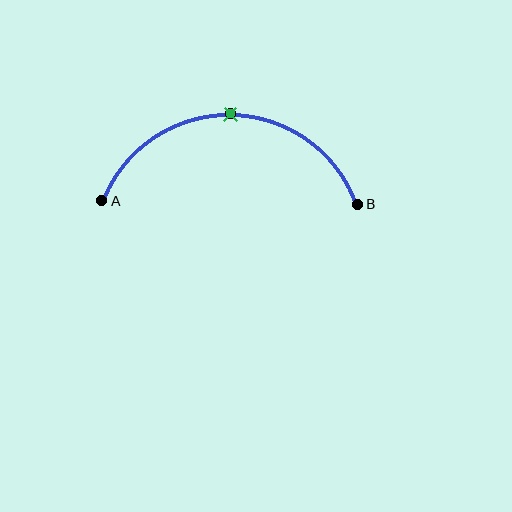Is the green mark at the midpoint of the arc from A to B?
Yes. The green mark lies on the arc at equal arc-length from both A and B — it is the arc midpoint.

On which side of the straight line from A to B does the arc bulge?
The arc bulges above the straight line connecting A and B.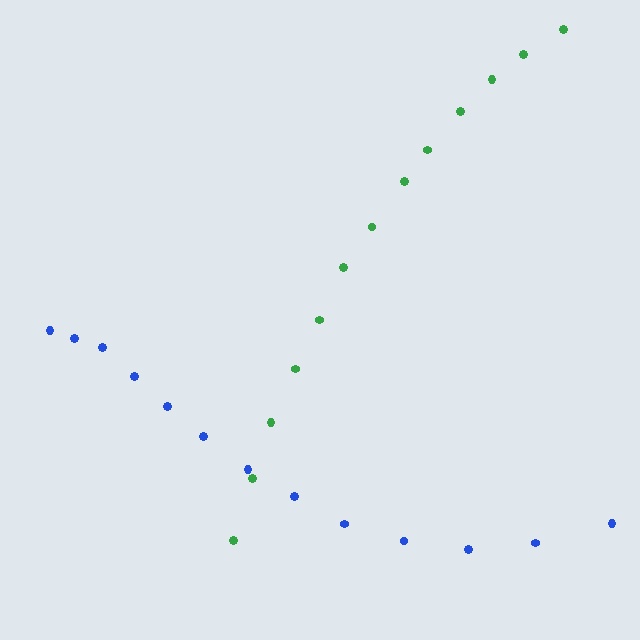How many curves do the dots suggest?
There are 2 distinct paths.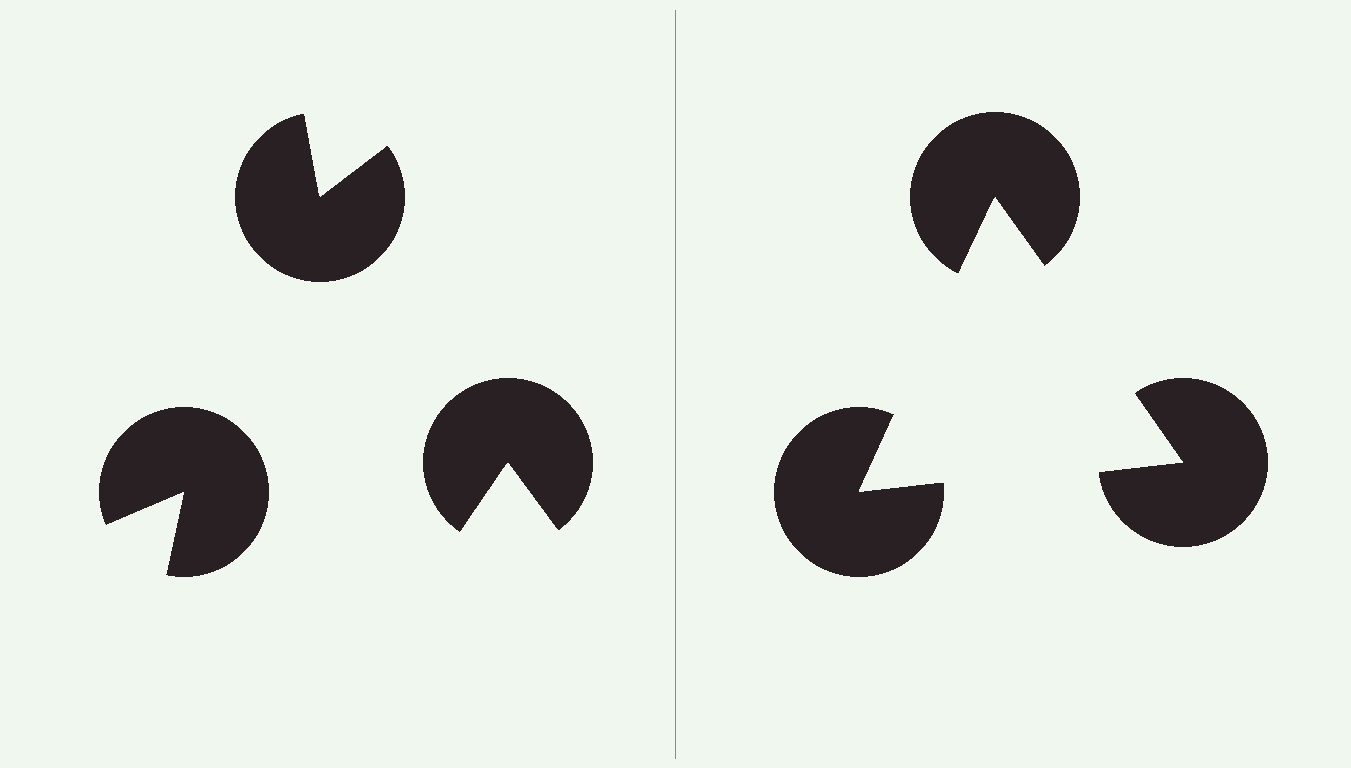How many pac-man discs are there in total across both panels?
6 — 3 on each side.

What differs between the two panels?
The pac-man discs are positioned identically on both sides; only the wedge orientations differ. On the right they align to a triangle; on the left they are misaligned.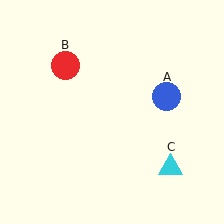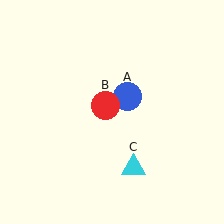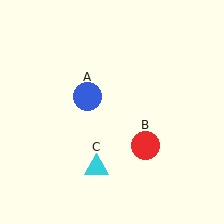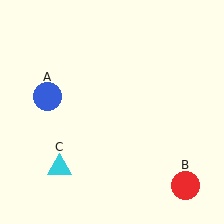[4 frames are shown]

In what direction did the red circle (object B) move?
The red circle (object B) moved down and to the right.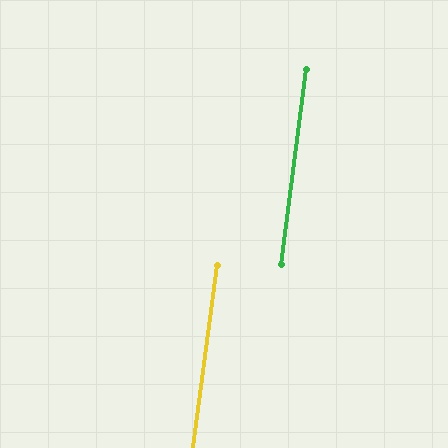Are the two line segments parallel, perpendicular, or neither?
Parallel — their directions differ by only 0.3°.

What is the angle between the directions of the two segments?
Approximately 0 degrees.